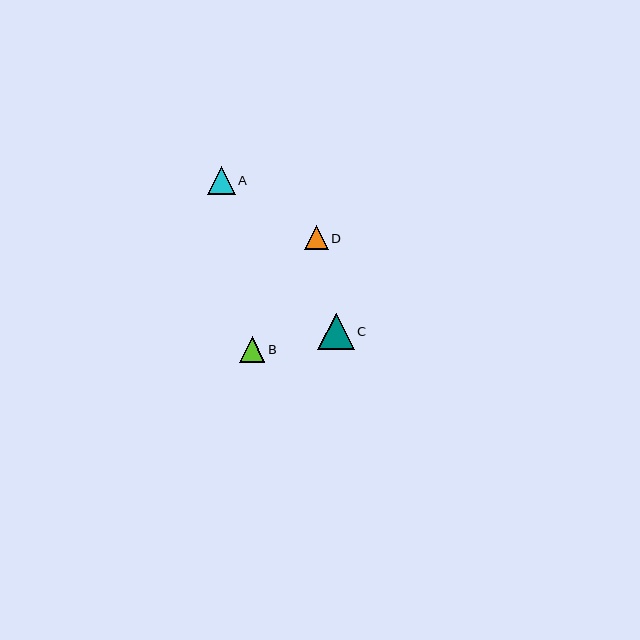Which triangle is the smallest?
Triangle D is the smallest with a size of approximately 24 pixels.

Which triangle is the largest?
Triangle C is the largest with a size of approximately 37 pixels.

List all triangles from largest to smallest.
From largest to smallest: C, A, B, D.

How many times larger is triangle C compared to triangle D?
Triangle C is approximately 1.6 times the size of triangle D.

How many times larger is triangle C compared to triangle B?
Triangle C is approximately 1.4 times the size of triangle B.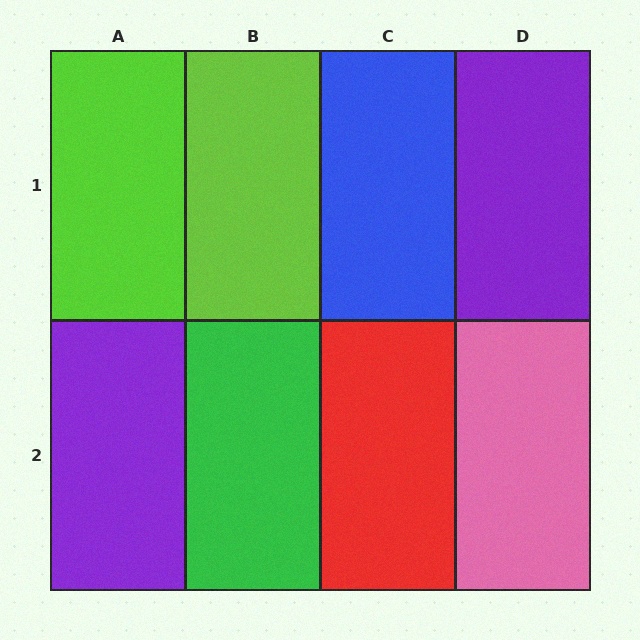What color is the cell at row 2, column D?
Pink.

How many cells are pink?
1 cell is pink.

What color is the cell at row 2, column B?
Green.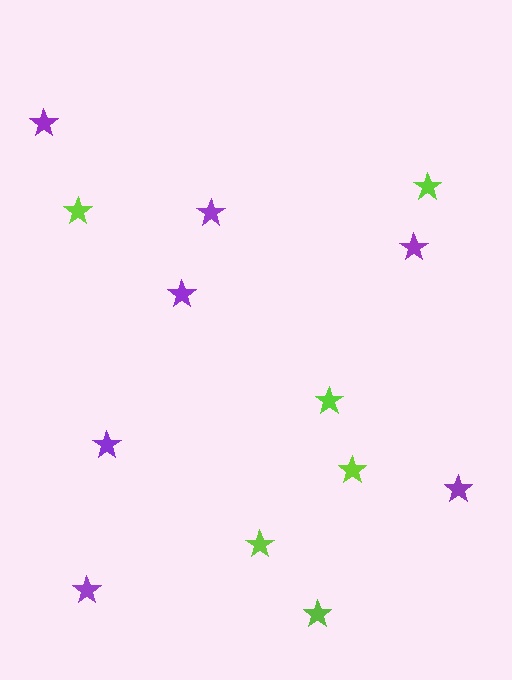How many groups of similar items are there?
There are 2 groups: one group of purple stars (7) and one group of lime stars (6).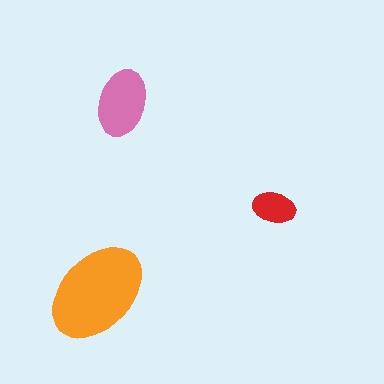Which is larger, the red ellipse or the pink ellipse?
The pink one.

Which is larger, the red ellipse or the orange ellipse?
The orange one.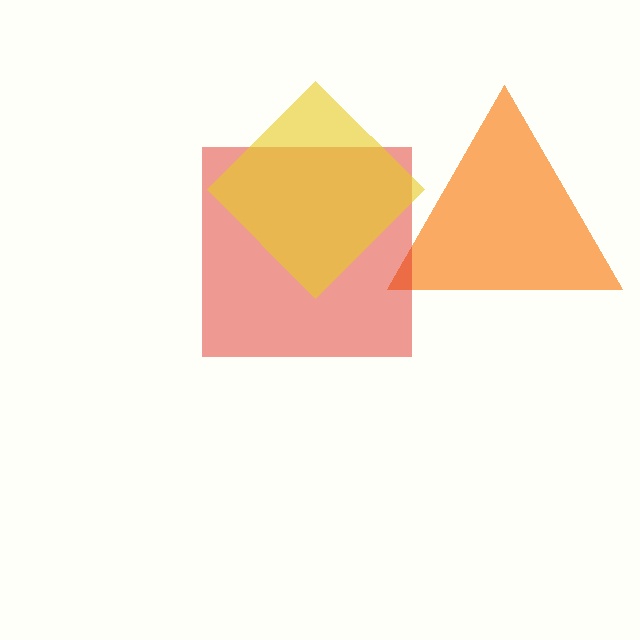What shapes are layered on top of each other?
The layered shapes are: an orange triangle, a red square, a yellow diamond.